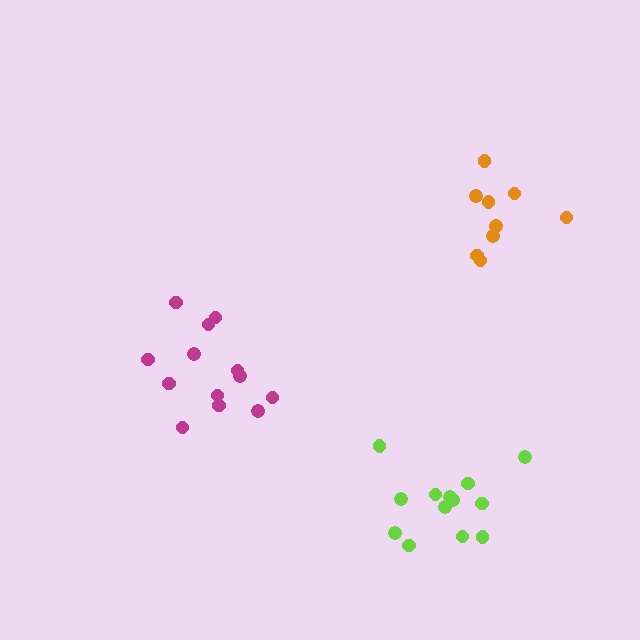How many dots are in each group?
Group 1: 13 dots, Group 2: 9 dots, Group 3: 13 dots (35 total).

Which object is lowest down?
The lime cluster is bottommost.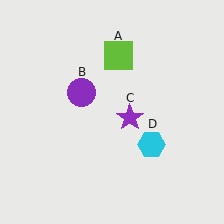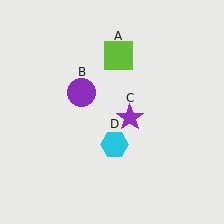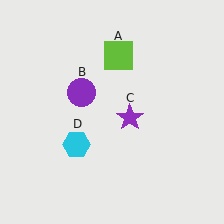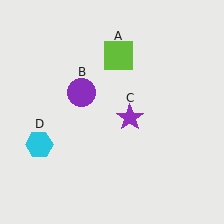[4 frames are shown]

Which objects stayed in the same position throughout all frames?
Lime square (object A) and purple circle (object B) and purple star (object C) remained stationary.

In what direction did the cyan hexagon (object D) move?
The cyan hexagon (object D) moved left.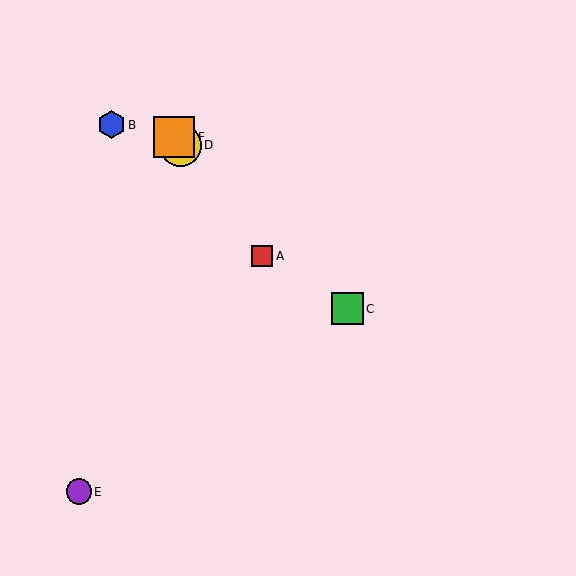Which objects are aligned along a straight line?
Objects A, D, F are aligned along a straight line.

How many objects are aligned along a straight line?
3 objects (A, D, F) are aligned along a straight line.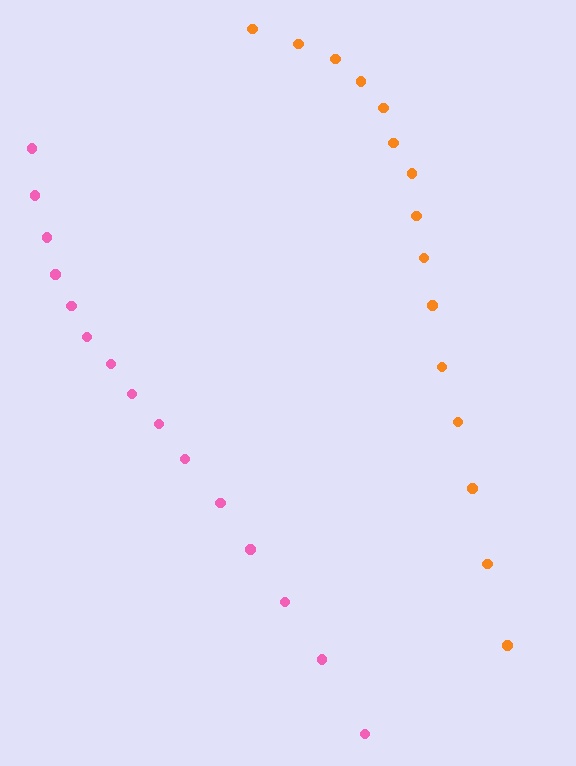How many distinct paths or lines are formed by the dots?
There are 2 distinct paths.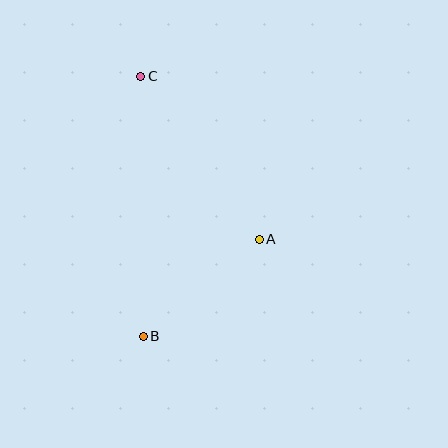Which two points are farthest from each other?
Points B and C are farthest from each other.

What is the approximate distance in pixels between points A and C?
The distance between A and C is approximately 202 pixels.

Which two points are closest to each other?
Points A and B are closest to each other.